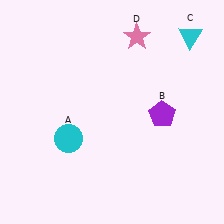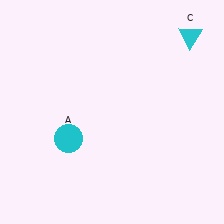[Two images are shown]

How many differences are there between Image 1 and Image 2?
There are 2 differences between the two images.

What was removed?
The pink star (D), the purple pentagon (B) were removed in Image 2.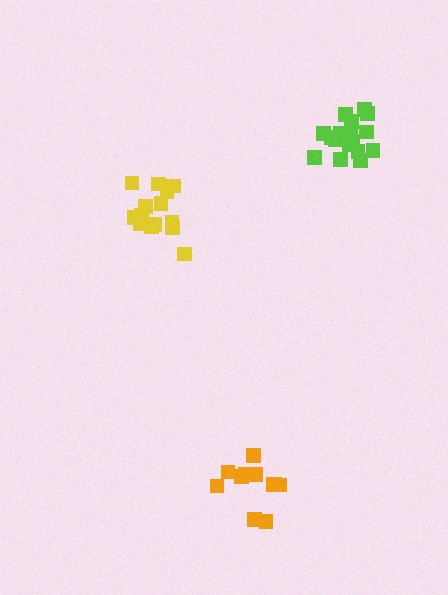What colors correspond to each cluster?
The clusters are colored: lime, yellow, orange.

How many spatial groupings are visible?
There are 3 spatial groupings.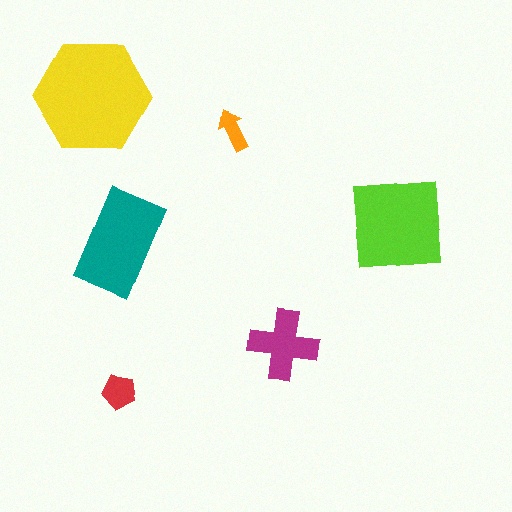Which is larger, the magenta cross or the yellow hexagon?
The yellow hexagon.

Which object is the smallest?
The orange arrow.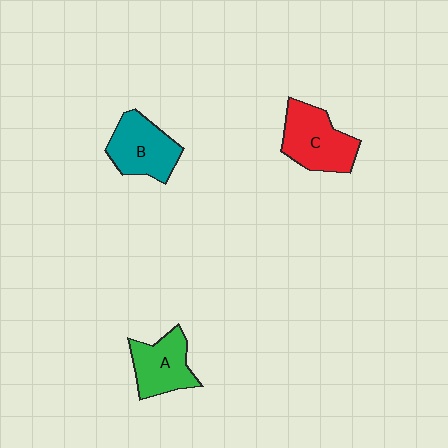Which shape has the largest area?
Shape C (red).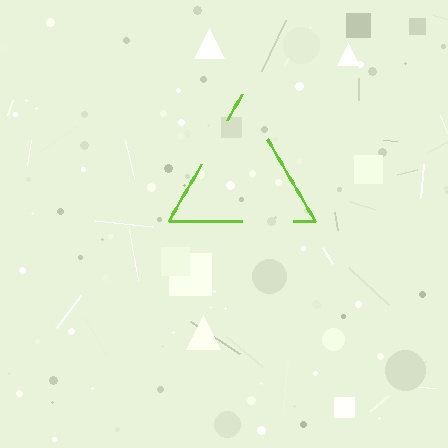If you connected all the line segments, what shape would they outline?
They would outline a triangle.